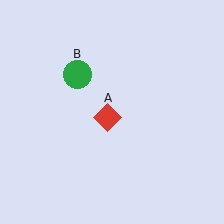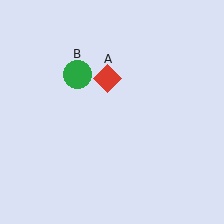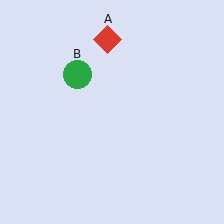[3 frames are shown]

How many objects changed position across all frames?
1 object changed position: red diamond (object A).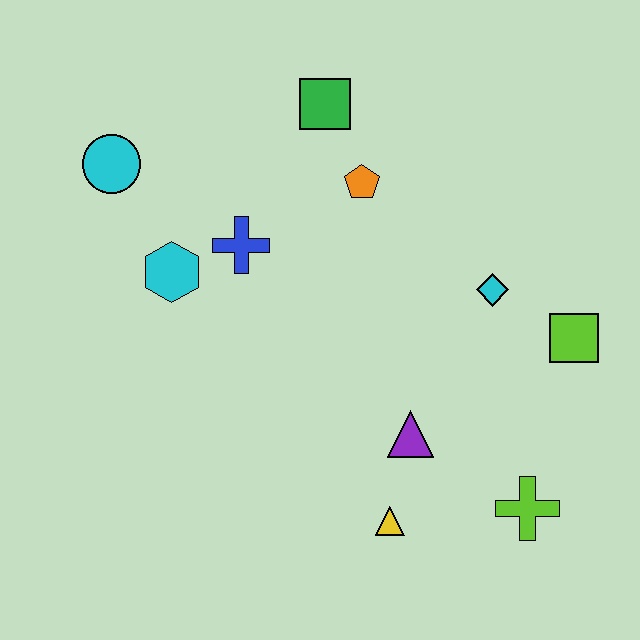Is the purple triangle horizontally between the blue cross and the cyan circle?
No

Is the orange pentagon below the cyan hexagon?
No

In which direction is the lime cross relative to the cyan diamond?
The lime cross is below the cyan diamond.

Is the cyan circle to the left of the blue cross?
Yes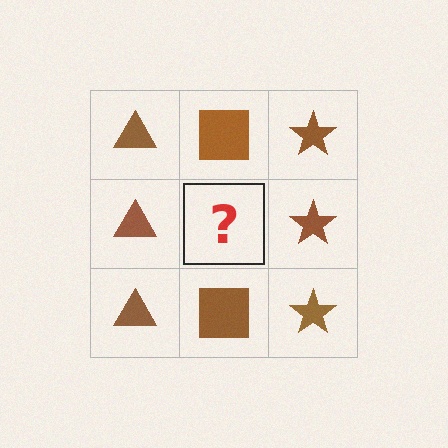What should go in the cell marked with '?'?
The missing cell should contain a brown square.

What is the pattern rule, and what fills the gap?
The rule is that each column has a consistent shape. The gap should be filled with a brown square.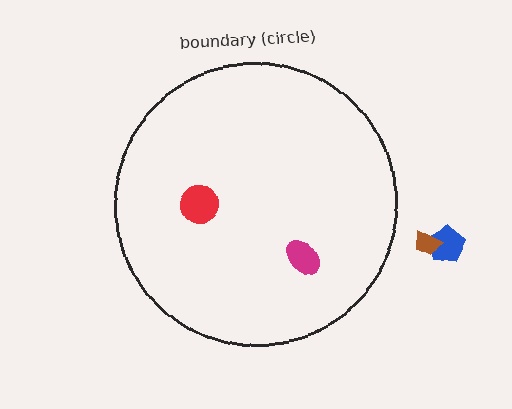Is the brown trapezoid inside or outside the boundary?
Outside.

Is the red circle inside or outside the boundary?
Inside.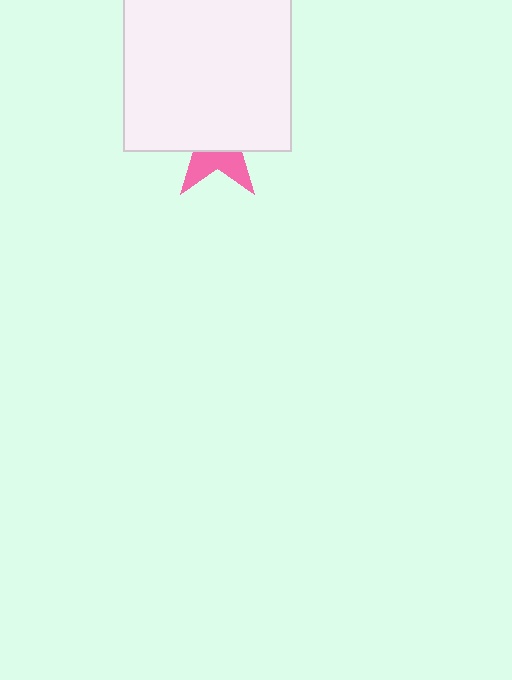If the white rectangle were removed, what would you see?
You would see the complete pink star.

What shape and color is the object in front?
The object in front is a white rectangle.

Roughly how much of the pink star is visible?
A small part of it is visible (roughly 36%).